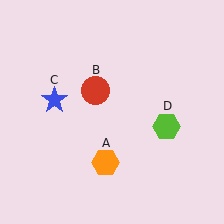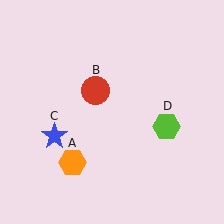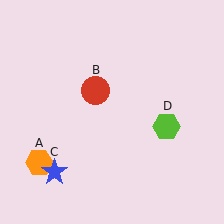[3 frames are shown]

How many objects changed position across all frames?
2 objects changed position: orange hexagon (object A), blue star (object C).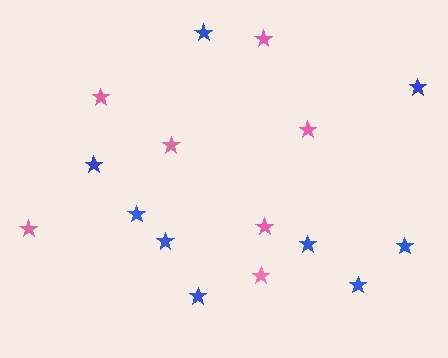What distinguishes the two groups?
There are 2 groups: one group of pink stars (7) and one group of blue stars (9).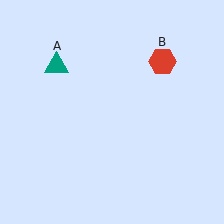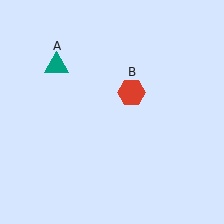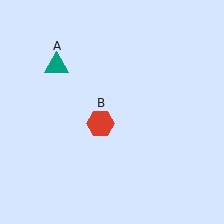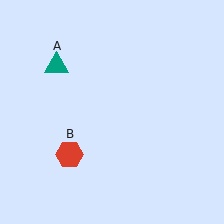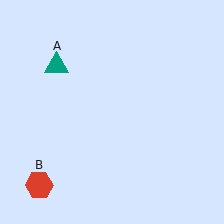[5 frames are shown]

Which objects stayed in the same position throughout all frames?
Teal triangle (object A) remained stationary.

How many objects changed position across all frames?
1 object changed position: red hexagon (object B).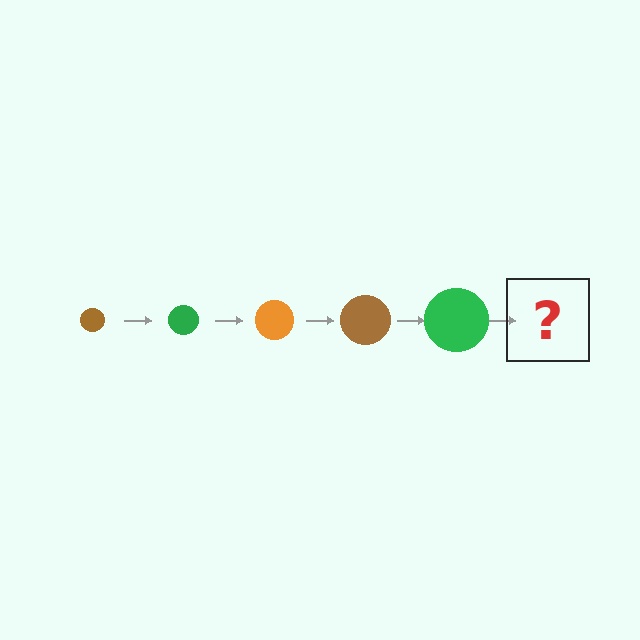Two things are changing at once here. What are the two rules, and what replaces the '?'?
The two rules are that the circle grows larger each step and the color cycles through brown, green, and orange. The '?' should be an orange circle, larger than the previous one.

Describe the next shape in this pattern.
It should be an orange circle, larger than the previous one.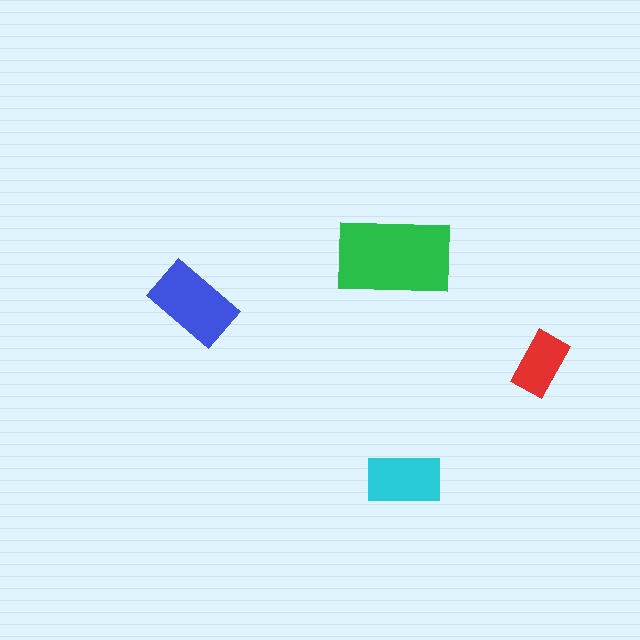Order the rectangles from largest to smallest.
the green one, the blue one, the cyan one, the red one.